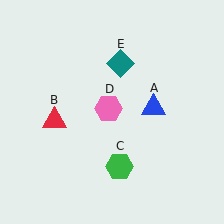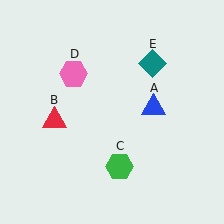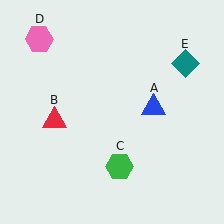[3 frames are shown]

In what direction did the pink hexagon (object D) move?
The pink hexagon (object D) moved up and to the left.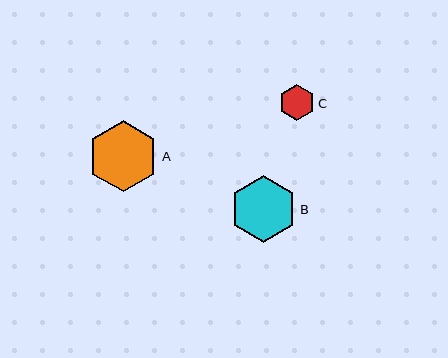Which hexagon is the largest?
Hexagon A is the largest with a size of approximately 71 pixels.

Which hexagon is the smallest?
Hexagon C is the smallest with a size of approximately 36 pixels.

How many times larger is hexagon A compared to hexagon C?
Hexagon A is approximately 2.0 times the size of hexagon C.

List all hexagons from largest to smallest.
From largest to smallest: A, B, C.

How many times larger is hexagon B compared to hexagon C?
Hexagon B is approximately 1.9 times the size of hexagon C.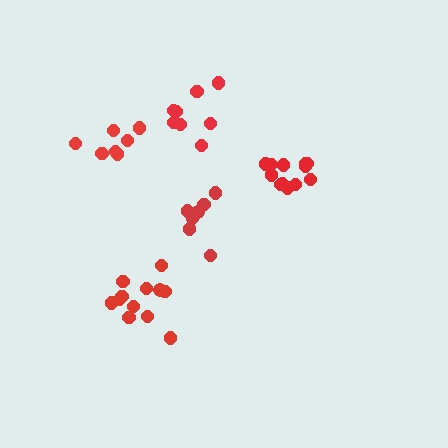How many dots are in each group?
Group 1: 12 dots, Group 2: 7 dots, Group 3: 12 dots, Group 4: 8 dots, Group 5: 7 dots (46 total).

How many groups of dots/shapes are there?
There are 5 groups.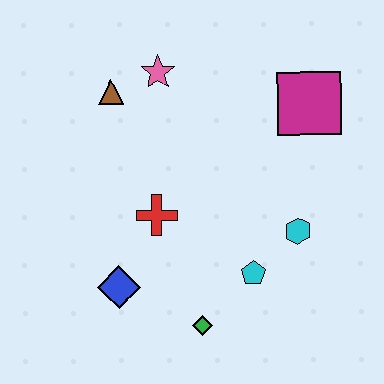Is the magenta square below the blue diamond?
No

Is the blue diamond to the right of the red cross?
No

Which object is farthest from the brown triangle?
The green diamond is farthest from the brown triangle.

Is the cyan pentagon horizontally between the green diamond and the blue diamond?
No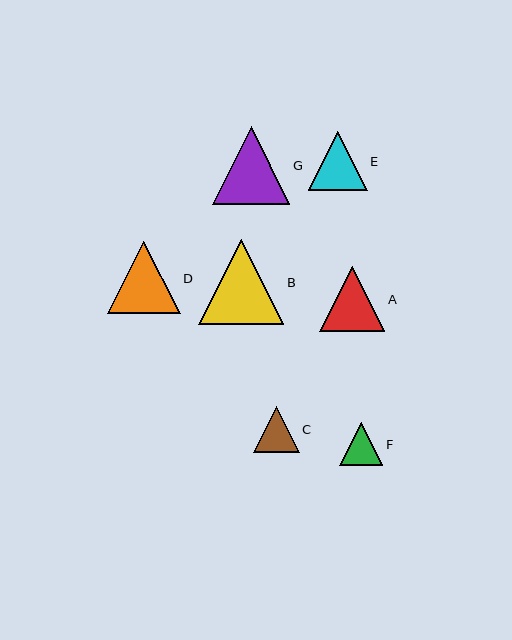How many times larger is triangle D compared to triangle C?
Triangle D is approximately 1.6 times the size of triangle C.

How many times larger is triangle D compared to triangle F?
Triangle D is approximately 1.7 times the size of triangle F.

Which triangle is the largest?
Triangle B is the largest with a size of approximately 86 pixels.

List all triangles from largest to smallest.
From largest to smallest: B, G, D, A, E, C, F.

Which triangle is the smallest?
Triangle F is the smallest with a size of approximately 43 pixels.